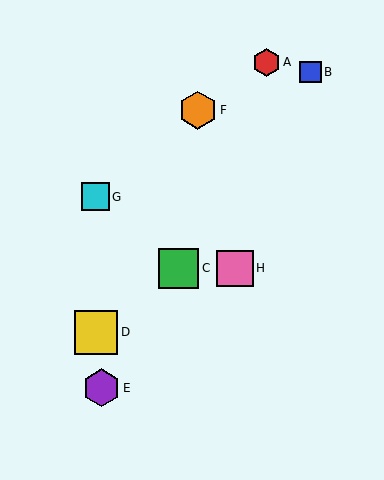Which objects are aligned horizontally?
Objects C, H are aligned horizontally.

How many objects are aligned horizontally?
2 objects (C, H) are aligned horizontally.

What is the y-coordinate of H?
Object H is at y≈268.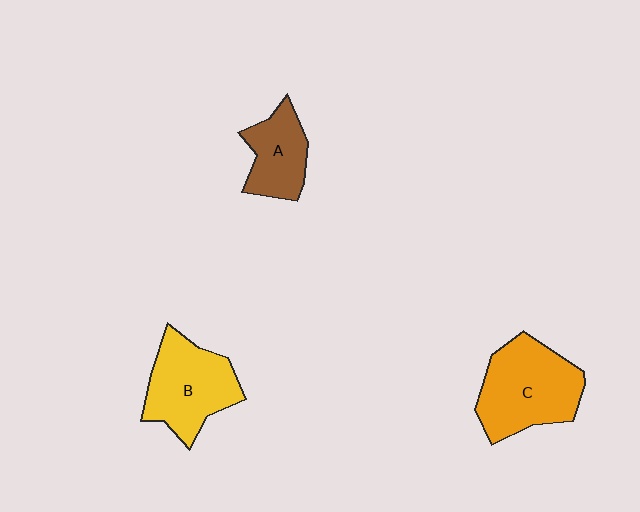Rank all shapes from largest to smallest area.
From largest to smallest: C (orange), B (yellow), A (brown).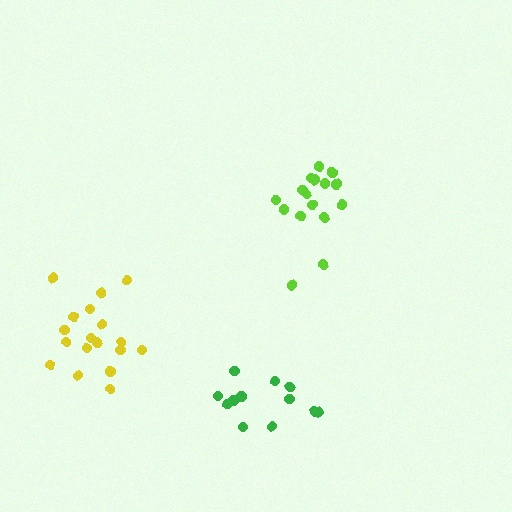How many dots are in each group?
Group 1: 12 dots, Group 2: 18 dots, Group 3: 16 dots (46 total).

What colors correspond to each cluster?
The clusters are colored: green, yellow, lime.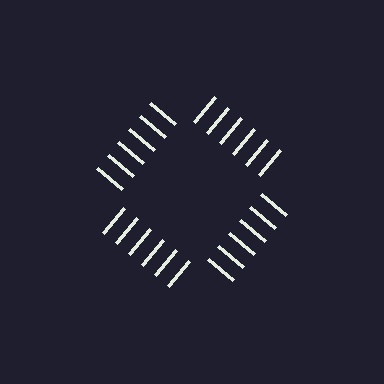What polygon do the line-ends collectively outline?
An illusory square — the line segments terminate on its edges but no continuous stroke is drawn.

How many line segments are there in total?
24 — 6 along each of the 4 edges.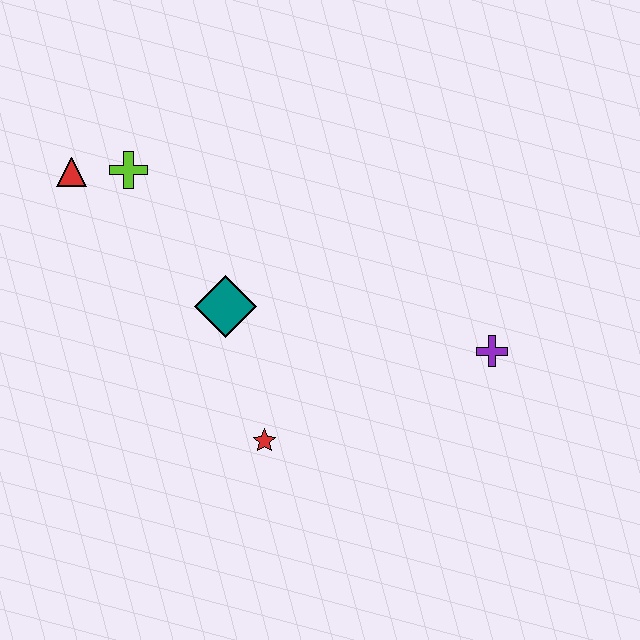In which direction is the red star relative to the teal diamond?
The red star is below the teal diamond.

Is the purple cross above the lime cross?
No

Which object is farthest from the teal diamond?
The purple cross is farthest from the teal diamond.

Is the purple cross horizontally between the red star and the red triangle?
No